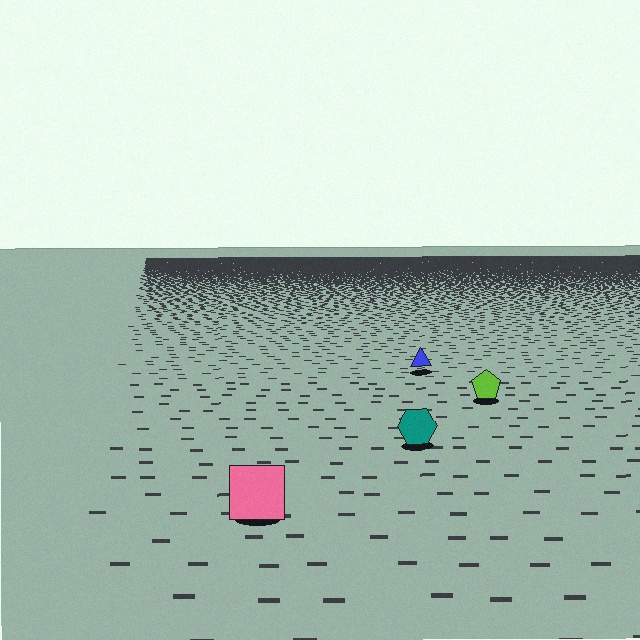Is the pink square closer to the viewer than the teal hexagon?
Yes. The pink square is closer — you can tell from the texture gradient: the ground texture is coarser near it.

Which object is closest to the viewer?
The pink square is closest. The texture marks near it are larger and more spread out.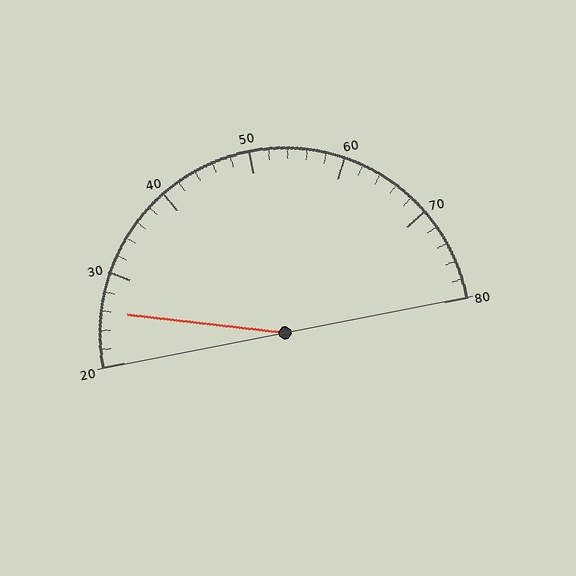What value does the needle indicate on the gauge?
The needle indicates approximately 26.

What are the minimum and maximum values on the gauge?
The gauge ranges from 20 to 80.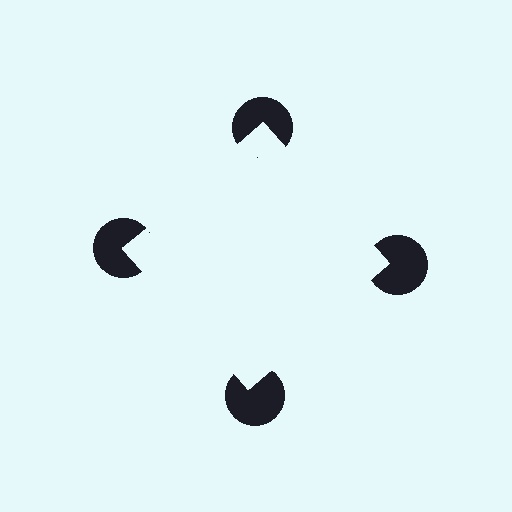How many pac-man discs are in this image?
There are 4 — one at each vertex of the illusory square.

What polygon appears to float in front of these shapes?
An illusory square — its edges are inferred from the aligned wedge cuts in the pac-man discs, not physically drawn.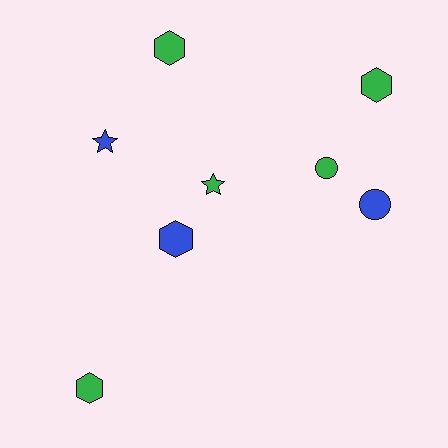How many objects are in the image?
There are 8 objects.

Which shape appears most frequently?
Hexagon, with 4 objects.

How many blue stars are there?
There is 1 blue star.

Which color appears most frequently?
Green, with 5 objects.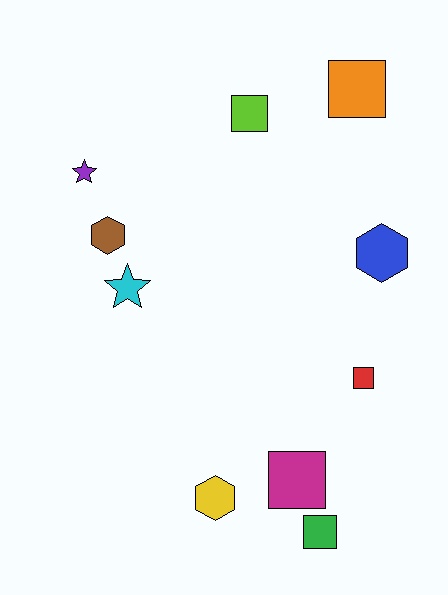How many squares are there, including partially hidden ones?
There are 5 squares.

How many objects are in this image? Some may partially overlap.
There are 10 objects.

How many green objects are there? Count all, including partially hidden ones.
There is 1 green object.